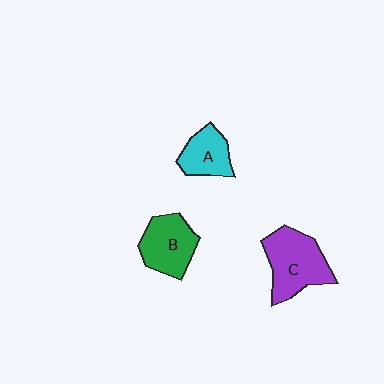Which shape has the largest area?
Shape C (purple).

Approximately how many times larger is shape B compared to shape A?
Approximately 1.3 times.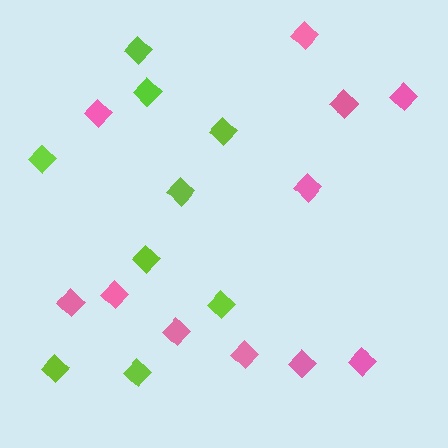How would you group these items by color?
There are 2 groups: one group of lime diamonds (9) and one group of pink diamonds (11).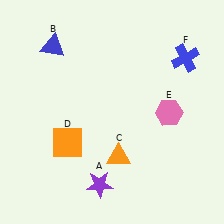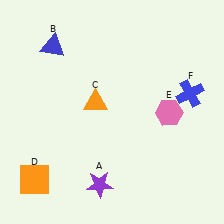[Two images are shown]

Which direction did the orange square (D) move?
The orange square (D) moved down.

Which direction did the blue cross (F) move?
The blue cross (F) moved down.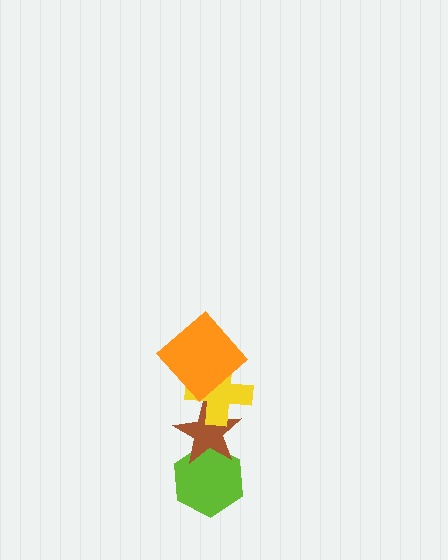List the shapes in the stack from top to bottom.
From top to bottom: the orange diamond, the yellow cross, the brown star, the lime hexagon.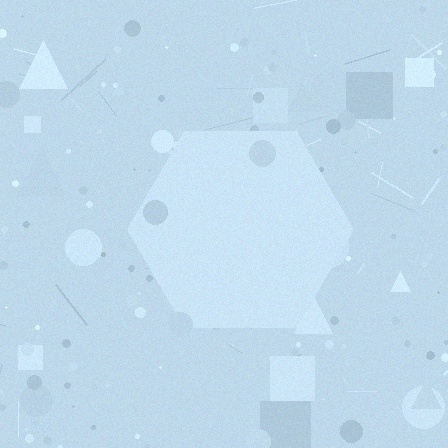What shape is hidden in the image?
A hexagon is hidden in the image.